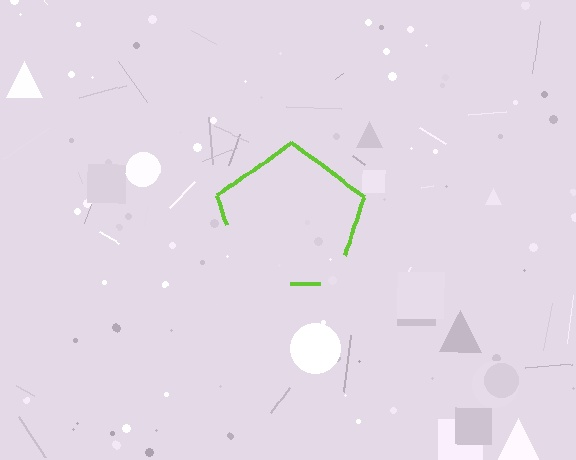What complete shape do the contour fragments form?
The contour fragments form a pentagon.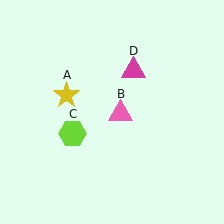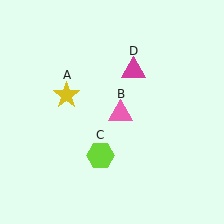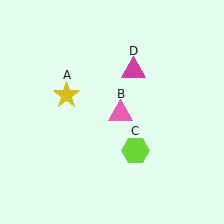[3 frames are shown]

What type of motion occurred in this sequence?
The lime hexagon (object C) rotated counterclockwise around the center of the scene.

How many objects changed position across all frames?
1 object changed position: lime hexagon (object C).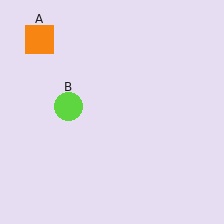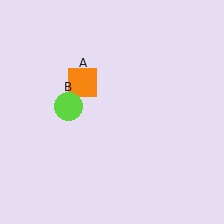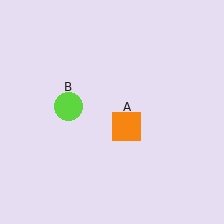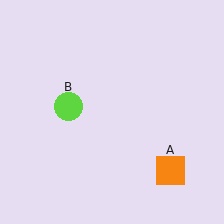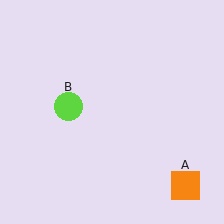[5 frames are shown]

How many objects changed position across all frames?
1 object changed position: orange square (object A).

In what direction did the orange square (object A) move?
The orange square (object A) moved down and to the right.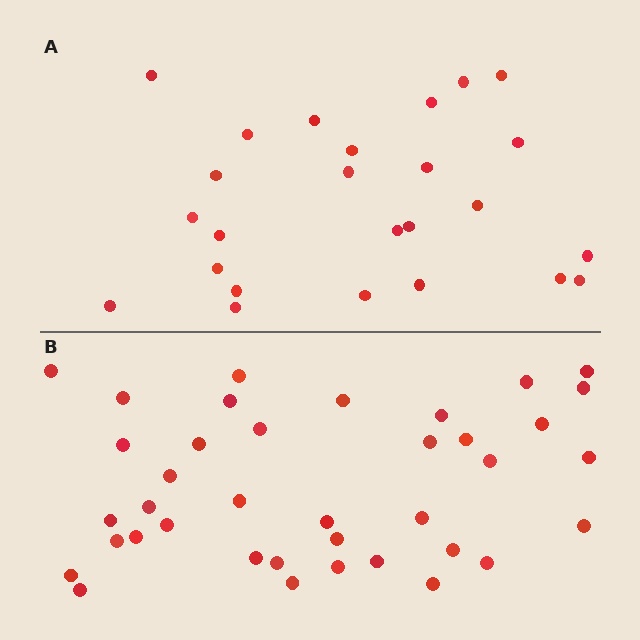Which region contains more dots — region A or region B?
Region B (the bottom region) has more dots.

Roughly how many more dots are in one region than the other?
Region B has approximately 15 more dots than region A.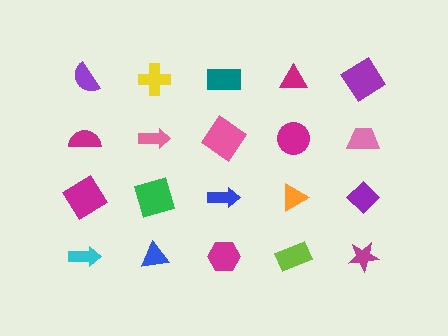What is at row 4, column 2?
A blue triangle.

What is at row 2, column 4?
A magenta circle.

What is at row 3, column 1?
A magenta diamond.